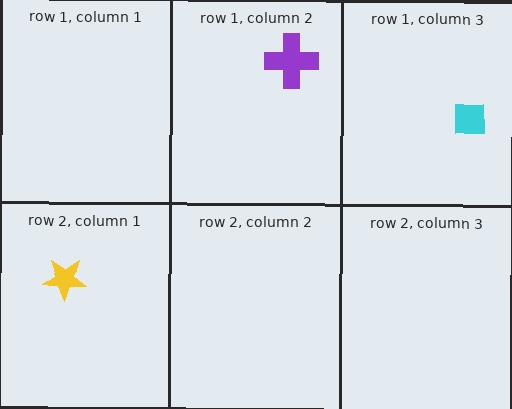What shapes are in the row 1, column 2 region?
The purple cross.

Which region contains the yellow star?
The row 2, column 1 region.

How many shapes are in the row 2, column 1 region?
1.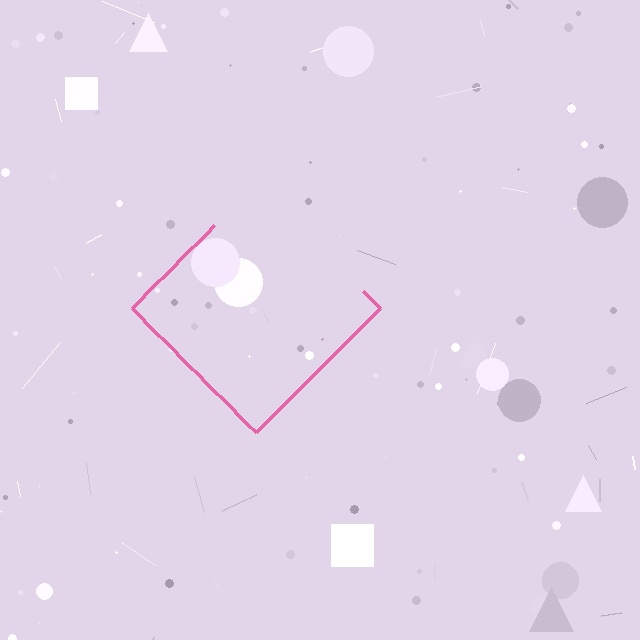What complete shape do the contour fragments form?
The contour fragments form a diamond.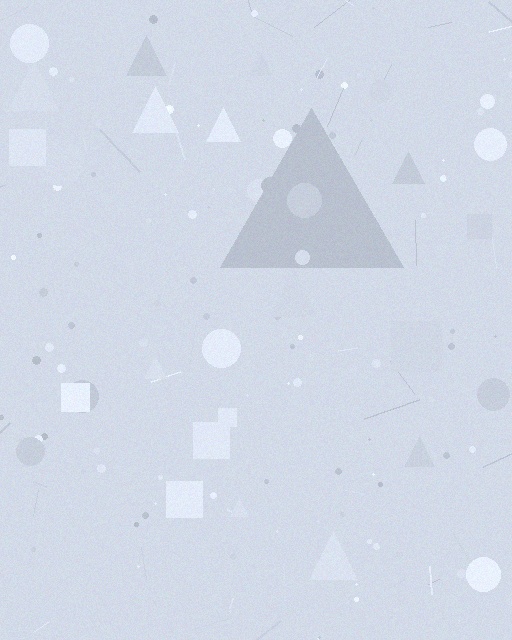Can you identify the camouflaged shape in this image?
The camouflaged shape is a triangle.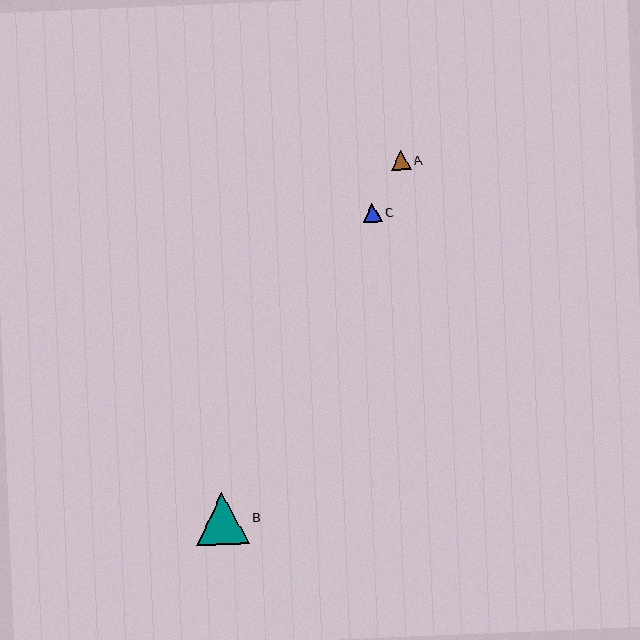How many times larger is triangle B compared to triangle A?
Triangle B is approximately 2.6 times the size of triangle A.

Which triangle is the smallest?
Triangle C is the smallest with a size of approximately 19 pixels.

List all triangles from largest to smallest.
From largest to smallest: B, A, C.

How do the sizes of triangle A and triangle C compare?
Triangle A and triangle C are approximately the same size.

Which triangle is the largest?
Triangle B is the largest with a size of approximately 53 pixels.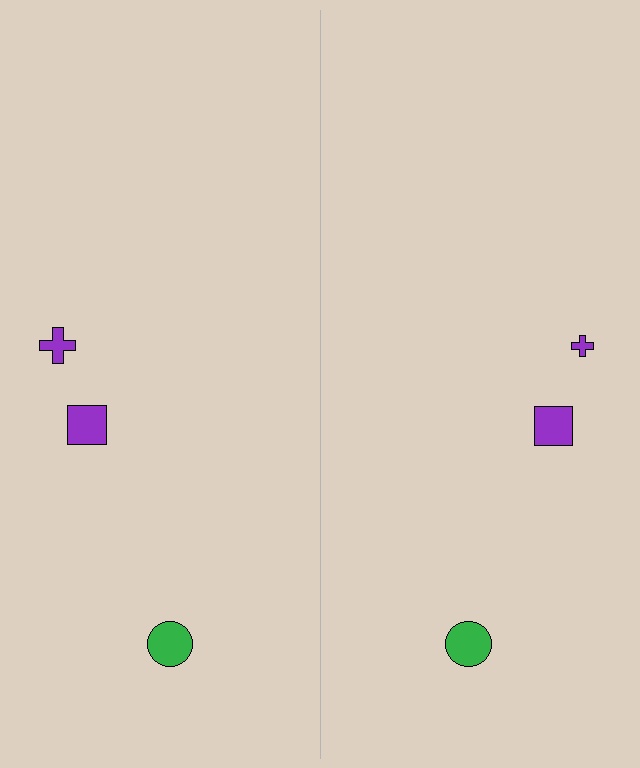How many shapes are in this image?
There are 6 shapes in this image.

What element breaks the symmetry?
The purple cross on the right side has a different size than its mirror counterpart.